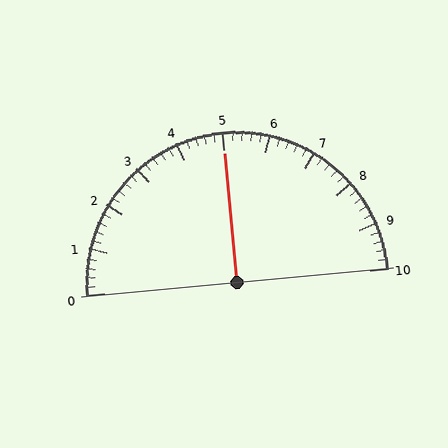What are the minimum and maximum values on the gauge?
The gauge ranges from 0 to 10.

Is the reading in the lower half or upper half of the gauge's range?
The reading is in the upper half of the range (0 to 10).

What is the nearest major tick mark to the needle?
The nearest major tick mark is 5.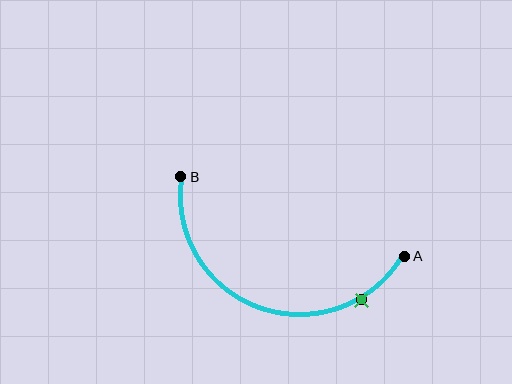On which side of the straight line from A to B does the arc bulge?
The arc bulges below the straight line connecting A and B.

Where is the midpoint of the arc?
The arc midpoint is the point on the curve farthest from the straight line joining A and B. It sits below that line.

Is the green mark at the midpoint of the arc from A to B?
No. The green mark lies on the arc but is closer to endpoint A. The arc midpoint would be at the point on the curve equidistant along the arc from both A and B.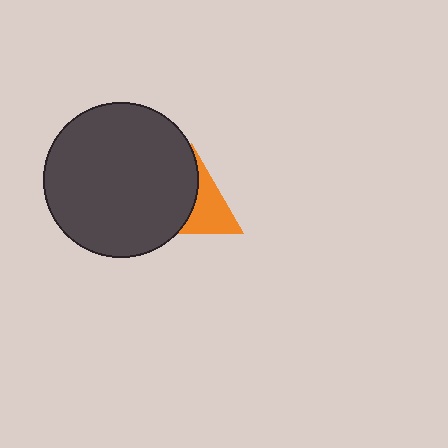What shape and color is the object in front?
The object in front is a dark gray circle.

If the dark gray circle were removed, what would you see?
You would see the complete orange triangle.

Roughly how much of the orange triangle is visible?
About half of it is visible (roughly 46%).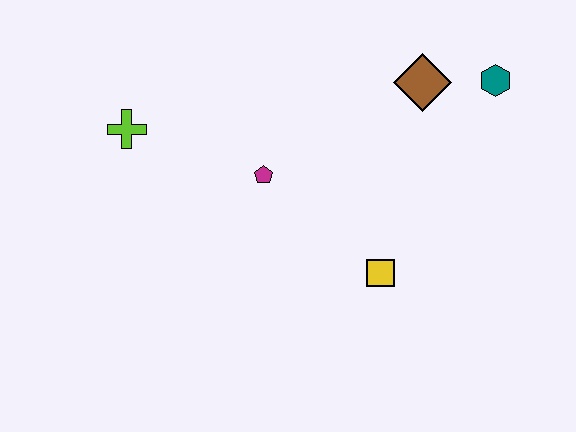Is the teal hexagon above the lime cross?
Yes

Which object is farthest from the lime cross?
The teal hexagon is farthest from the lime cross.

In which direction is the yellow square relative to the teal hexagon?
The yellow square is below the teal hexagon.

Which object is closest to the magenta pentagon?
The lime cross is closest to the magenta pentagon.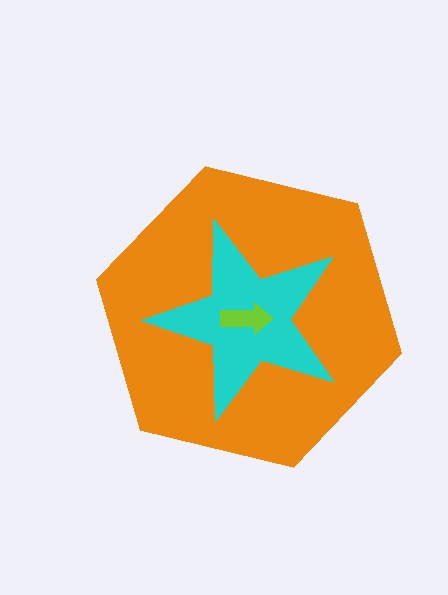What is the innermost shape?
The lime arrow.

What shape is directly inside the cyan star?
The lime arrow.